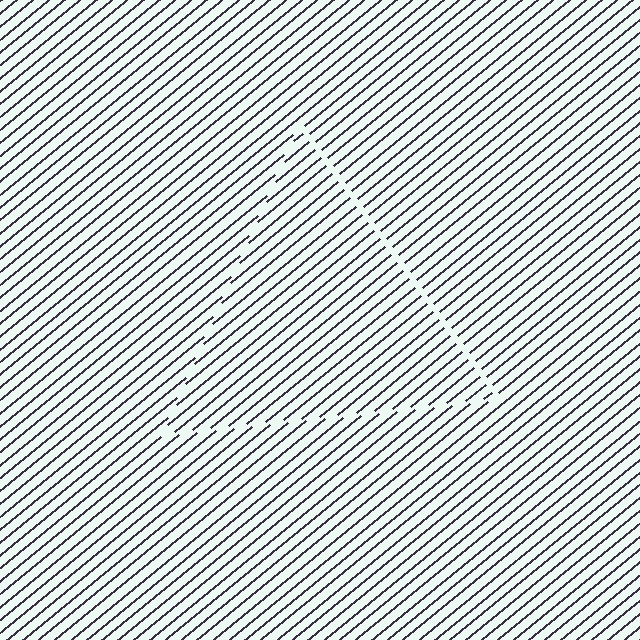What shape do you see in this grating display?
An illusory triangle. The interior of the shape contains the same grating, shifted by half a period — the contour is defined by the phase discontinuity where line-ends from the inner and outer gratings abut.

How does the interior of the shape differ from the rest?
The interior of the shape contains the same grating, shifted by half a period — the contour is defined by the phase discontinuity where line-ends from the inner and outer gratings abut.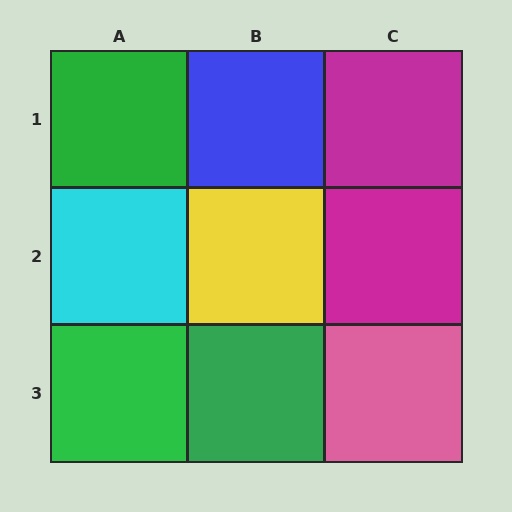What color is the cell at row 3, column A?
Green.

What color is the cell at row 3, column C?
Pink.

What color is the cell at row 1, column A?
Green.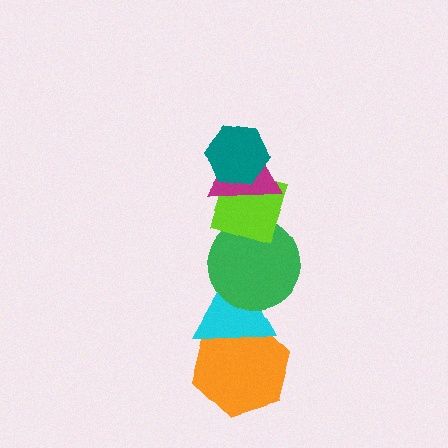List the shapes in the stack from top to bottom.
From top to bottom: the teal hexagon, the magenta triangle, the lime diamond, the green circle, the cyan triangle, the orange hexagon.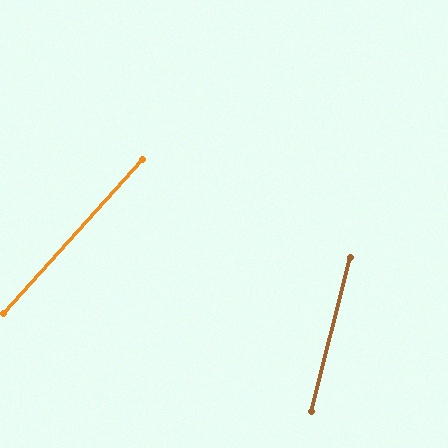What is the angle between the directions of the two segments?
Approximately 28 degrees.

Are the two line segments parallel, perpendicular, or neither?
Neither parallel nor perpendicular — they differ by about 28°.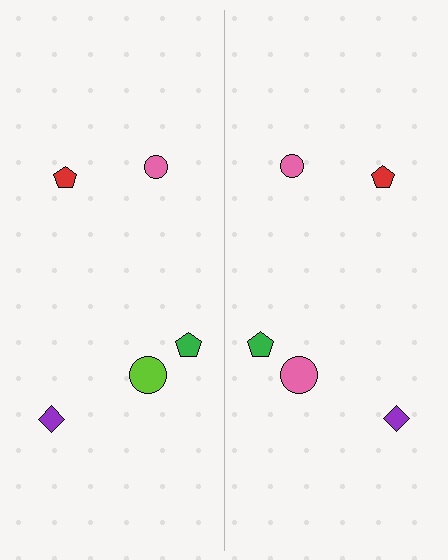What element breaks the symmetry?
The pink circle on the right side breaks the symmetry — its mirror counterpart is lime.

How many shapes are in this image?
There are 10 shapes in this image.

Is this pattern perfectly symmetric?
No, the pattern is not perfectly symmetric. The pink circle on the right side breaks the symmetry — its mirror counterpart is lime.